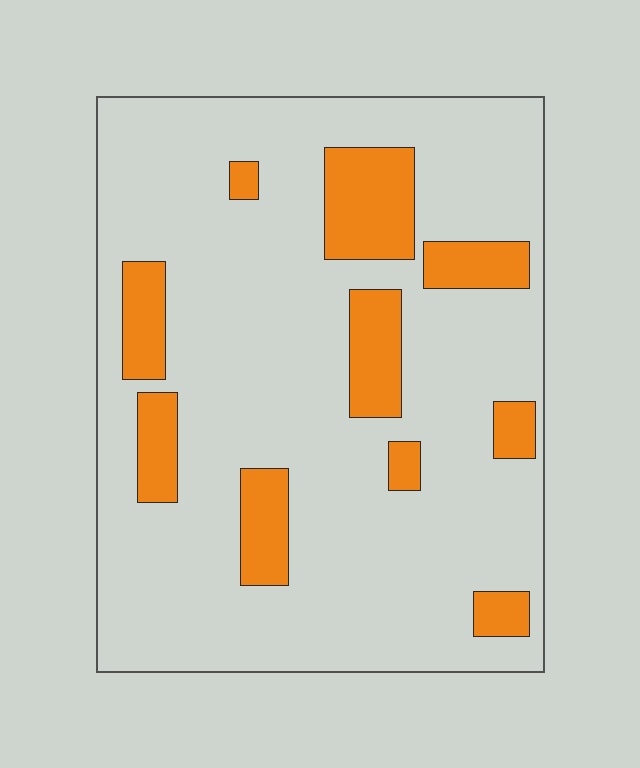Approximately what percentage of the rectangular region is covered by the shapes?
Approximately 20%.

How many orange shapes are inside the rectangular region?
10.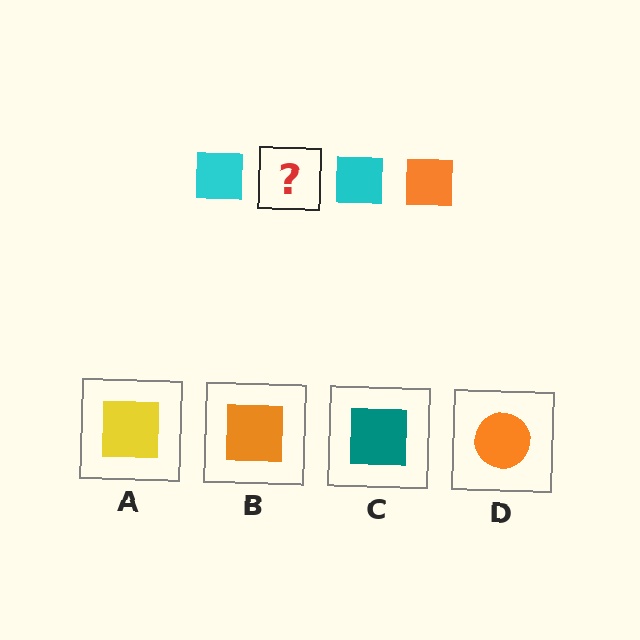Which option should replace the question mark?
Option B.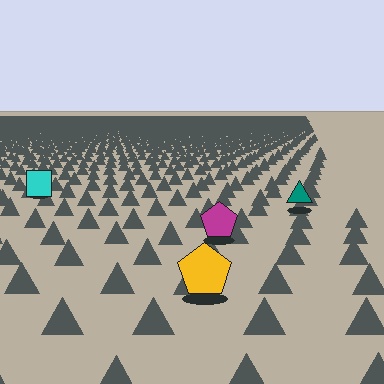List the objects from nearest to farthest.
From nearest to farthest: the yellow pentagon, the magenta pentagon, the teal triangle, the cyan square.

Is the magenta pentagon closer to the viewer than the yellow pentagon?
No. The yellow pentagon is closer — you can tell from the texture gradient: the ground texture is coarser near it.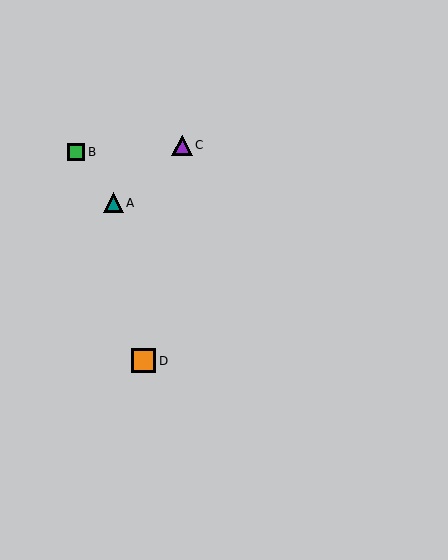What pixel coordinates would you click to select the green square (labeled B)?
Click at (76, 152) to select the green square B.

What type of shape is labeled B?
Shape B is a green square.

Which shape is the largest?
The orange square (labeled D) is the largest.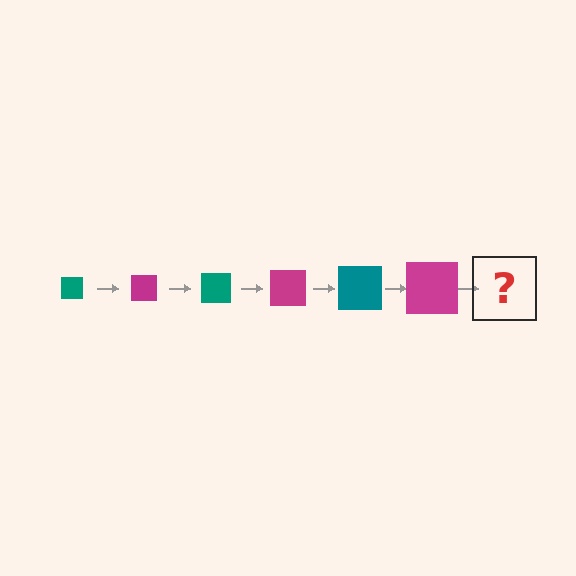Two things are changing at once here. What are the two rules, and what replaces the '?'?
The two rules are that the square grows larger each step and the color cycles through teal and magenta. The '?' should be a teal square, larger than the previous one.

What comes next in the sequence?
The next element should be a teal square, larger than the previous one.